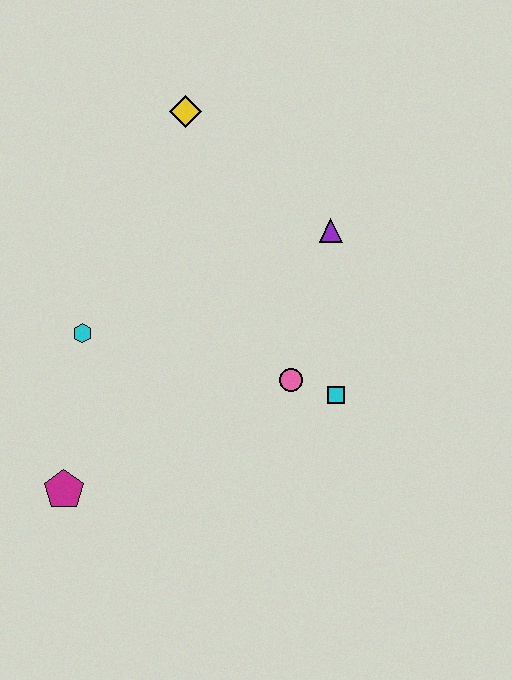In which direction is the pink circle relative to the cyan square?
The pink circle is to the left of the cyan square.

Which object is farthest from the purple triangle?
The magenta pentagon is farthest from the purple triangle.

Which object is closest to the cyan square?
The pink circle is closest to the cyan square.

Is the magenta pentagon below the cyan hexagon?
Yes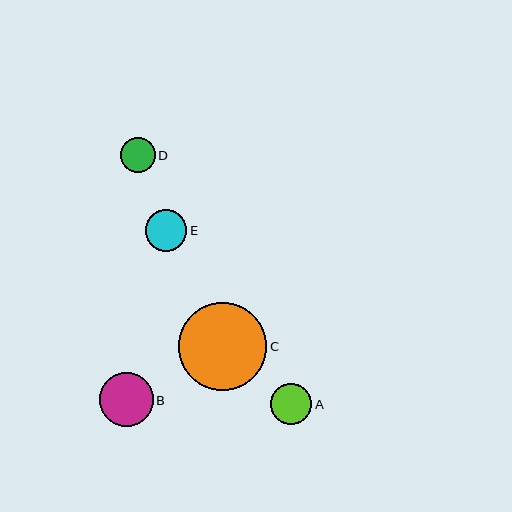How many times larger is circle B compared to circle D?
Circle B is approximately 1.6 times the size of circle D.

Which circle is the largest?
Circle C is the largest with a size of approximately 89 pixels.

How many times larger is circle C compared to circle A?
Circle C is approximately 2.2 times the size of circle A.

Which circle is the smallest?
Circle D is the smallest with a size of approximately 35 pixels.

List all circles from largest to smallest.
From largest to smallest: C, B, E, A, D.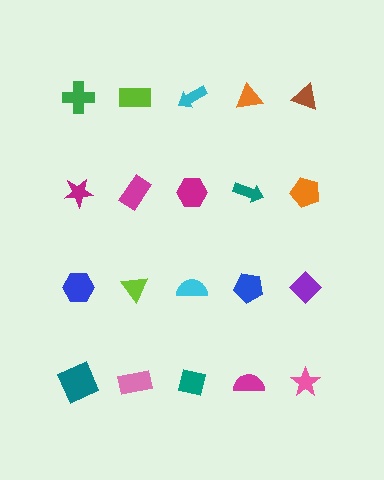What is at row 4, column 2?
A pink rectangle.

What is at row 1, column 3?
A cyan arrow.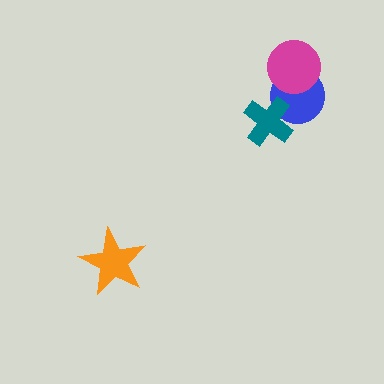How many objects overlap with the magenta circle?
1 object overlaps with the magenta circle.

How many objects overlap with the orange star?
0 objects overlap with the orange star.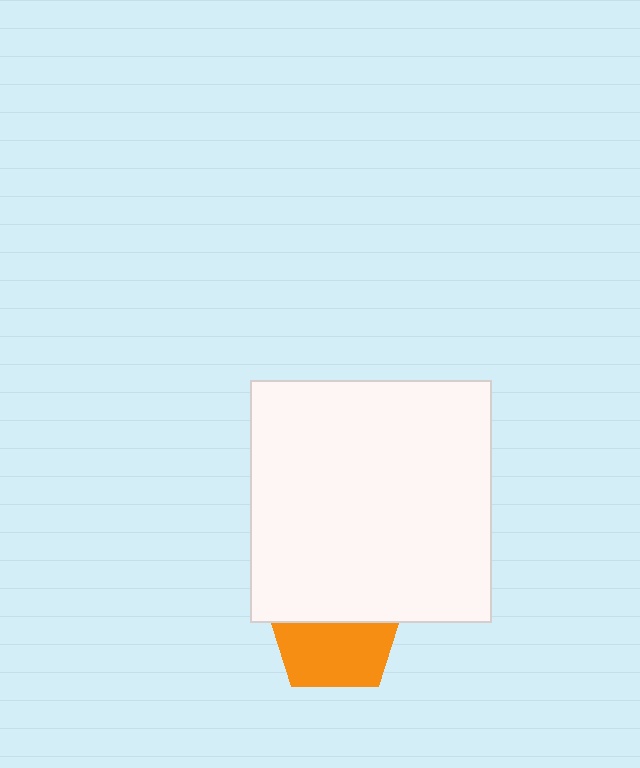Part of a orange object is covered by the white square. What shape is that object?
It is a pentagon.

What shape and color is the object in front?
The object in front is a white square.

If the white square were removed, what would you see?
You would see the complete orange pentagon.